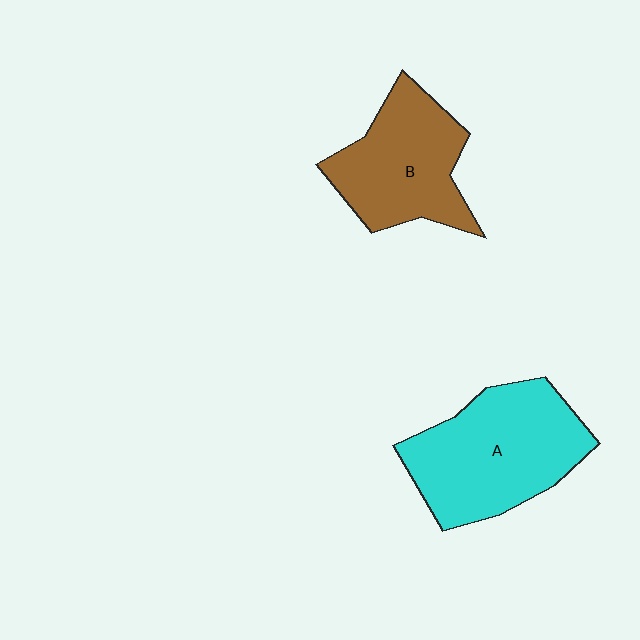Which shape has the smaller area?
Shape B (brown).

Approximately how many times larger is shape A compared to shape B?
Approximately 1.3 times.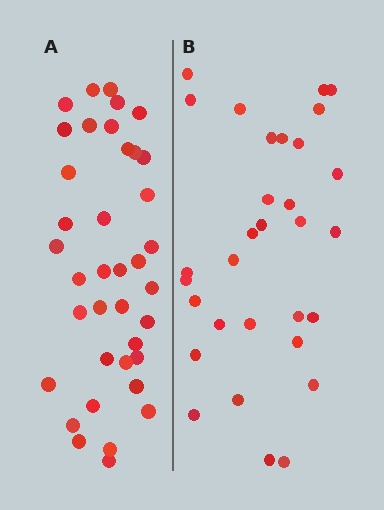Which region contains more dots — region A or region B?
Region A (the left region) has more dots.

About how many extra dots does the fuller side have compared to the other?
Region A has roughly 8 or so more dots than region B.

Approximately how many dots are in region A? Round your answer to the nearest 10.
About 40 dots. (The exact count is 38, which rounds to 40.)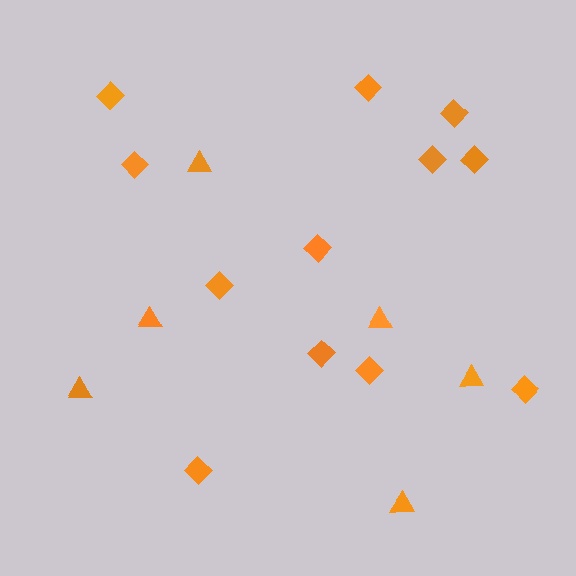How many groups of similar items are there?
There are 2 groups: one group of diamonds (12) and one group of triangles (6).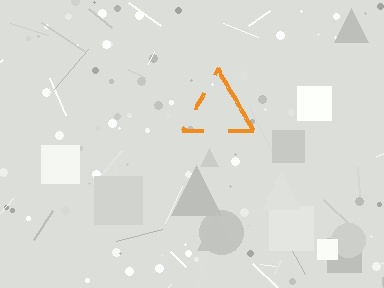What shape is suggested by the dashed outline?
The dashed outline suggests a triangle.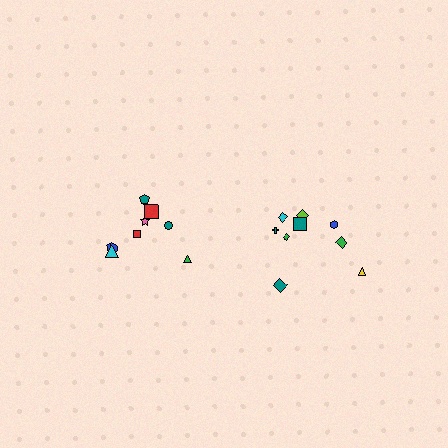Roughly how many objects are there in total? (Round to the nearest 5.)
Roughly 20 objects in total.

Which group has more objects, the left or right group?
The right group.